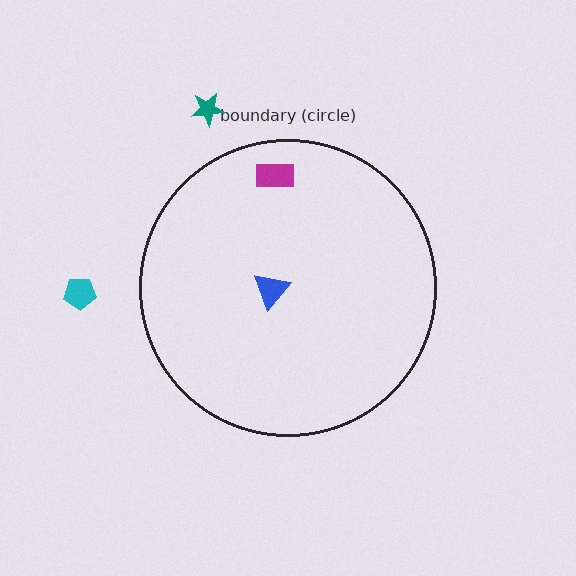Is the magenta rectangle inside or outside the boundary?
Inside.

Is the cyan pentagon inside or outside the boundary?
Outside.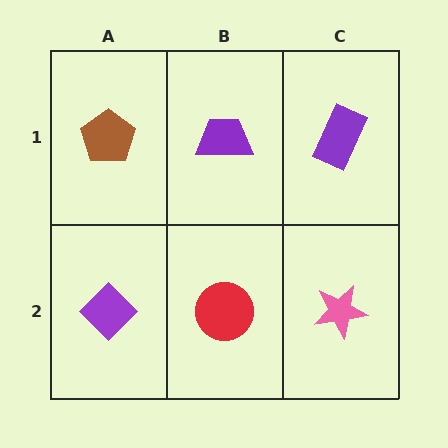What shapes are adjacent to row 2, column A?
A brown pentagon (row 1, column A), a red circle (row 2, column B).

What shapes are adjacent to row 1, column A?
A purple diamond (row 2, column A), a purple trapezoid (row 1, column B).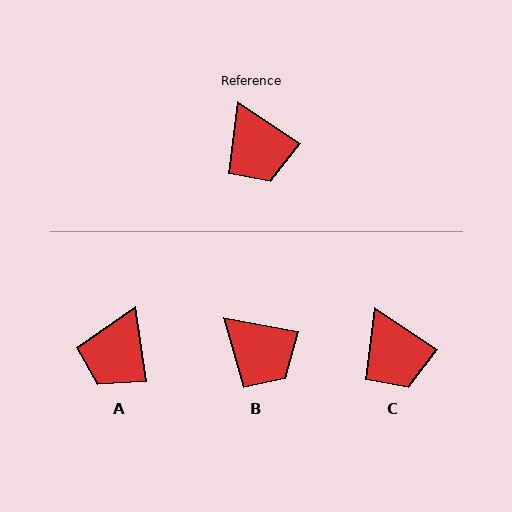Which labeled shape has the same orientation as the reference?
C.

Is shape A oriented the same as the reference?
No, it is off by about 49 degrees.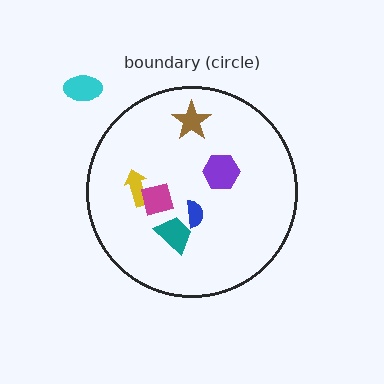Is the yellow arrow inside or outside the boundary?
Inside.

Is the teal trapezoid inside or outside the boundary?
Inside.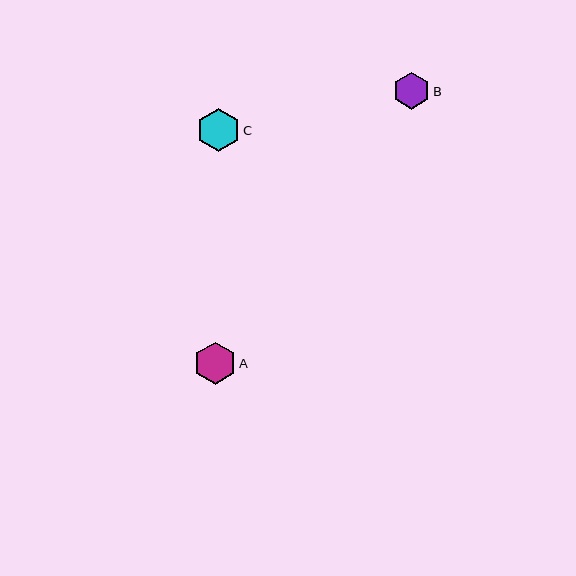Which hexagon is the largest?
Hexagon C is the largest with a size of approximately 44 pixels.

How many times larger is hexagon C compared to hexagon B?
Hexagon C is approximately 1.2 times the size of hexagon B.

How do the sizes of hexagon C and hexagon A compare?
Hexagon C and hexagon A are approximately the same size.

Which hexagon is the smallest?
Hexagon B is the smallest with a size of approximately 37 pixels.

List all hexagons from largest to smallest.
From largest to smallest: C, A, B.